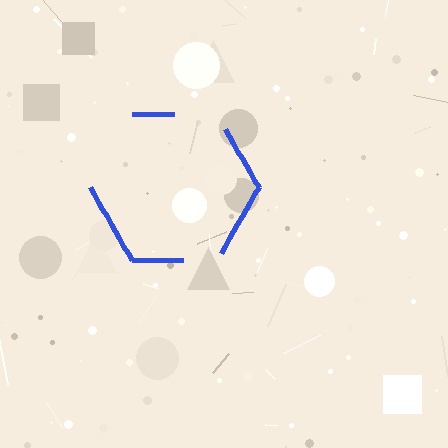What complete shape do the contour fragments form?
The contour fragments form a hexagon.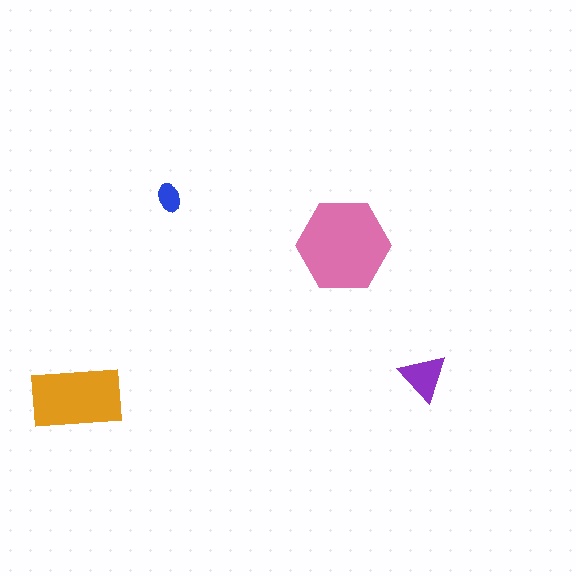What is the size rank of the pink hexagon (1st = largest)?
1st.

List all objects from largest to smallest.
The pink hexagon, the orange rectangle, the purple triangle, the blue ellipse.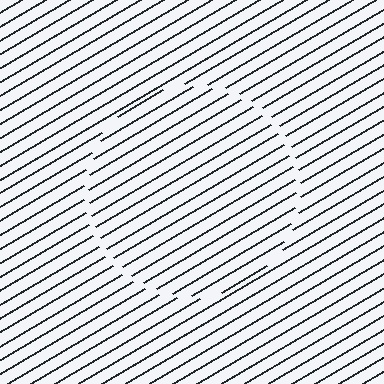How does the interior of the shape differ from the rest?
The interior of the shape contains the same grating, shifted by half a period — the contour is defined by the phase discontinuity where line-ends from the inner and outer gratings abut.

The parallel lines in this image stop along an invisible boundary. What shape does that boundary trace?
An illusory circle. The interior of the shape contains the same grating, shifted by half a period — the contour is defined by the phase discontinuity where line-ends from the inner and outer gratings abut.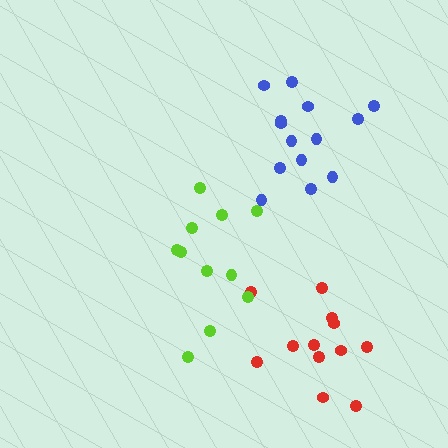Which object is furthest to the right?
The blue cluster is rightmost.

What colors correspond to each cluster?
The clusters are colored: blue, red, lime.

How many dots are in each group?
Group 1: 14 dots, Group 2: 12 dots, Group 3: 11 dots (37 total).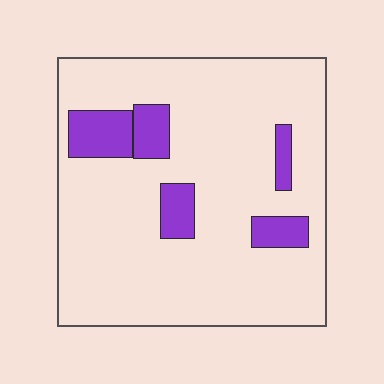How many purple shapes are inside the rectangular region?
5.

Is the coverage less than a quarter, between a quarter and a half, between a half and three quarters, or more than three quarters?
Less than a quarter.